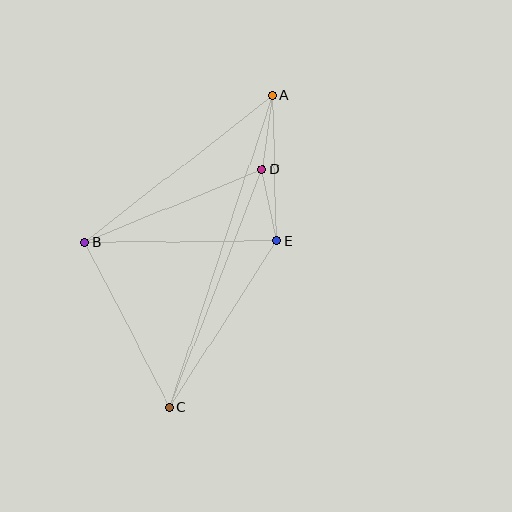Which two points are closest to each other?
Points D and E are closest to each other.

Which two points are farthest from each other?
Points A and C are farthest from each other.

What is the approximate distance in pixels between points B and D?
The distance between B and D is approximately 192 pixels.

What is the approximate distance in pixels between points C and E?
The distance between C and E is approximately 198 pixels.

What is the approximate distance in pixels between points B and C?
The distance between B and C is approximately 185 pixels.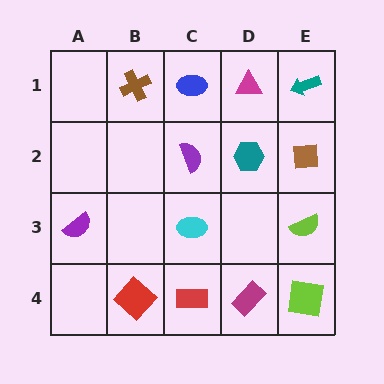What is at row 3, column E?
A lime semicircle.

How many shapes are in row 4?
4 shapes.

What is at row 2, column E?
A brown square.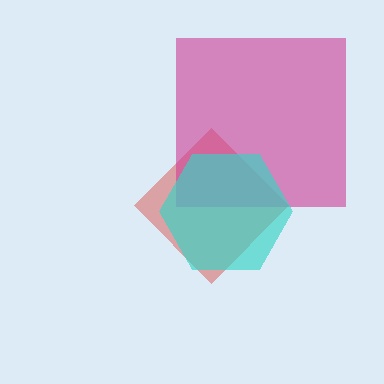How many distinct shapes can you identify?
There are 3 distinct shapes: a red diamond, a magenta square, a cyan hexagon.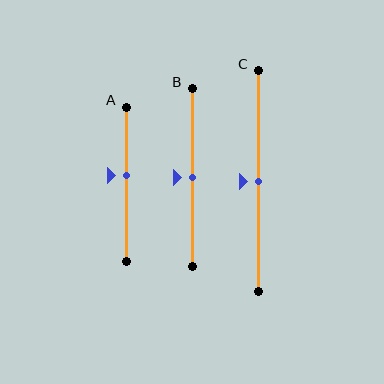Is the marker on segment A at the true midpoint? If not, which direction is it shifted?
No, the marker on segment A is shifted upward by about 6% of the segment length.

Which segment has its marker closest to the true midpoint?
Segment B has its marker closest to the true midpoint.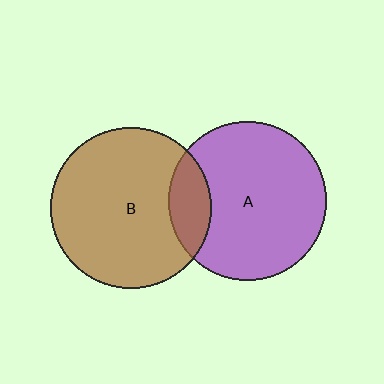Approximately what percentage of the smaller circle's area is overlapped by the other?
Approximately 15%.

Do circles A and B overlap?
Yes.